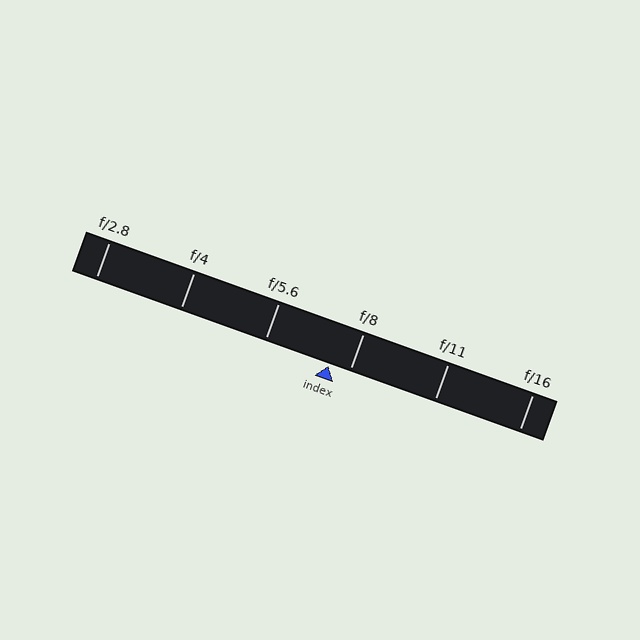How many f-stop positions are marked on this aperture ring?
There are 6 f-stop positions marked.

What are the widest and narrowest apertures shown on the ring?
The widest aperture shown is f/2.8 and the narrowest is f/16.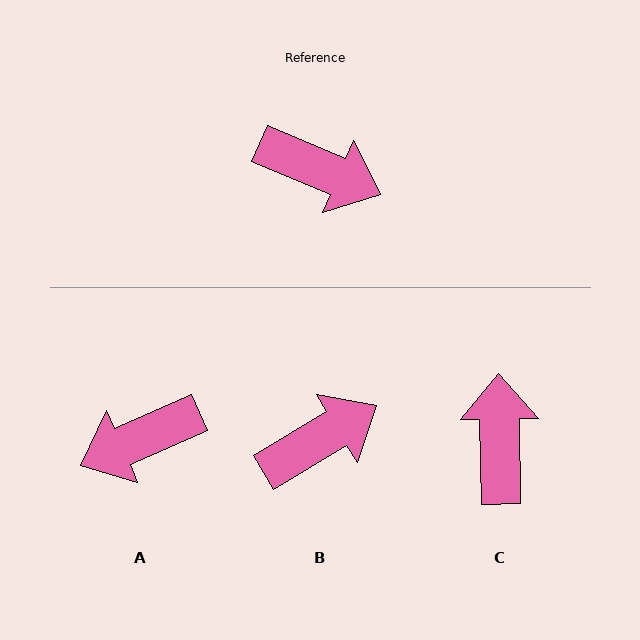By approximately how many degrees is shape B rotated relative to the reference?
Approximately 54 degrees counter-clockwise.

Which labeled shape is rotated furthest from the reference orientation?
A, about 133 degrees away.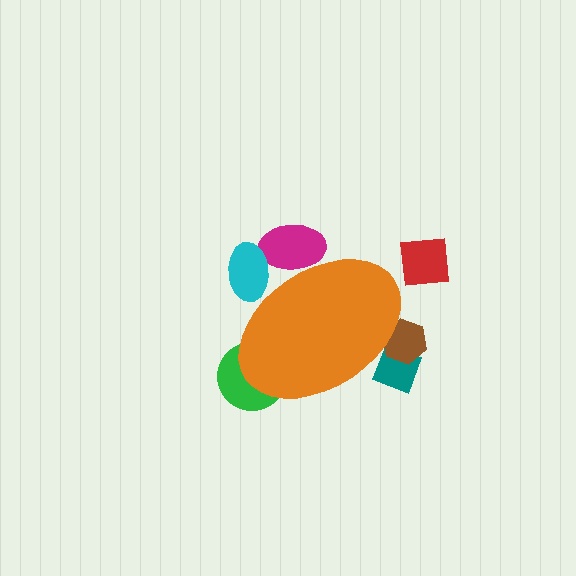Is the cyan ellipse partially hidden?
Yes, the cyan ellipse is partially hidden behind the orange ellipse.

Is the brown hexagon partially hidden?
Yes, the brown hexagon is partially hidden behind the orange ellipse.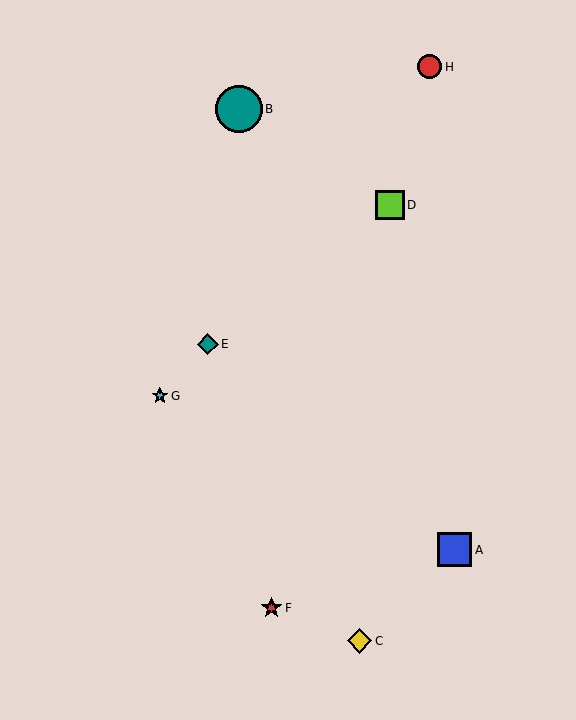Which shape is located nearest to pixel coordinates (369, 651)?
The yellow diamond (labeled C) at (359, 641) is nearest to that location.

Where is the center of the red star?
The center of the red star is at (271, 608).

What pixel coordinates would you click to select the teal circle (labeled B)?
Click at (239, 109) to select the teal circle B.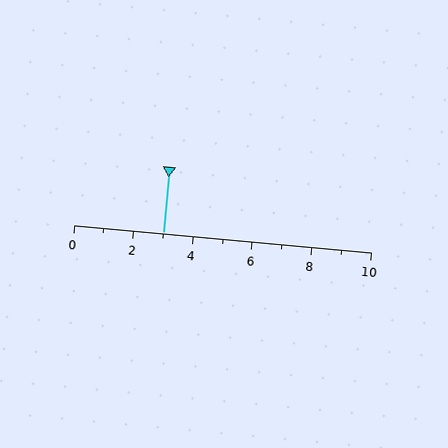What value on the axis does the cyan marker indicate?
The marker indicates approximately 3.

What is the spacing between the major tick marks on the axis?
The major ticks are spaced 2 apart.